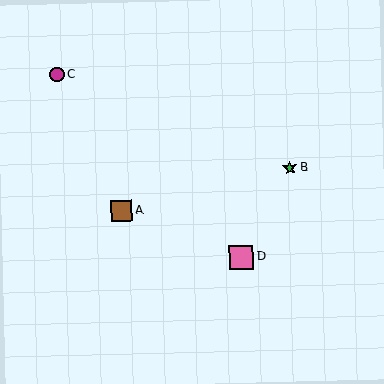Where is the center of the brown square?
The center of the brown square is at (122, 211).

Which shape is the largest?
The pink square (labeled D) is the largest.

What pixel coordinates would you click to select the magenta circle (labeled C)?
Click at (57, 75) to select the magenta circle C.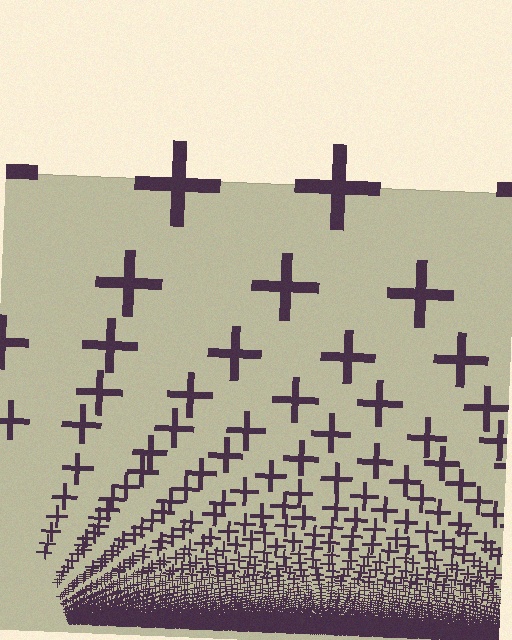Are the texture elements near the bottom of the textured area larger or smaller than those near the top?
Smaller. The gradient is inverted — elements near the bottom are smaller and denser.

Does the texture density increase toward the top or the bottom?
Density increases toward the bottom.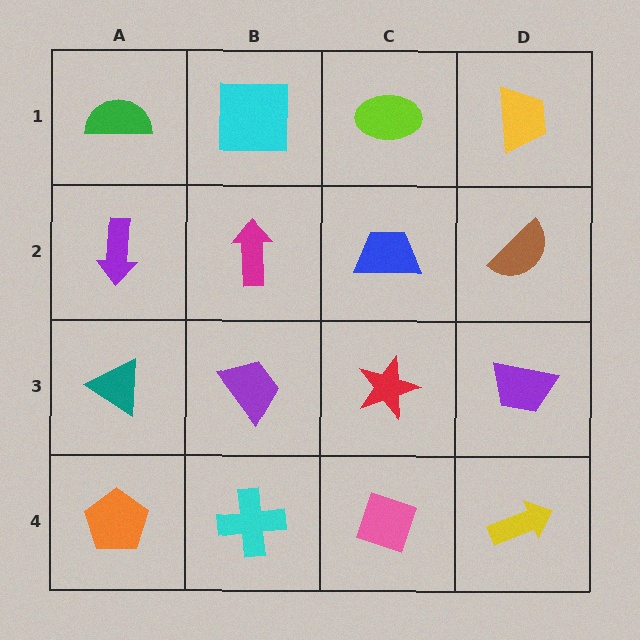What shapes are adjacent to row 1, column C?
A blue trapezoid (row 2, column C), a cyan square (row 1, column B), a yellow trapezoid (row 1, column D).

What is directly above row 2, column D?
A yellow trapezoid.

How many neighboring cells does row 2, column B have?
4.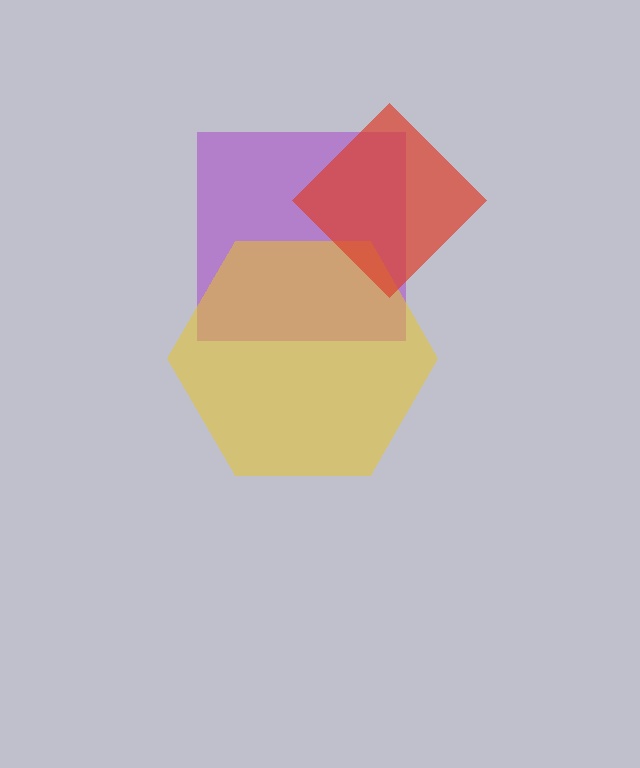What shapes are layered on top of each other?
The layered shapes are: a purple square, a yellow hexagon, a red diamond.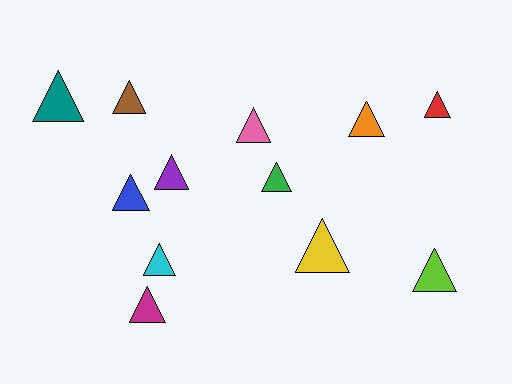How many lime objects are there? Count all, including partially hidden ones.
There is 1 lime object.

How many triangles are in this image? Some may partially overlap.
There are 12 triangles.